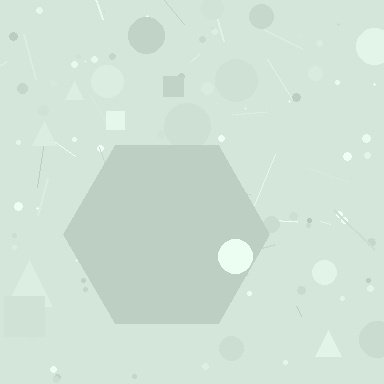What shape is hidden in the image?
A hexagon is hidden in the image.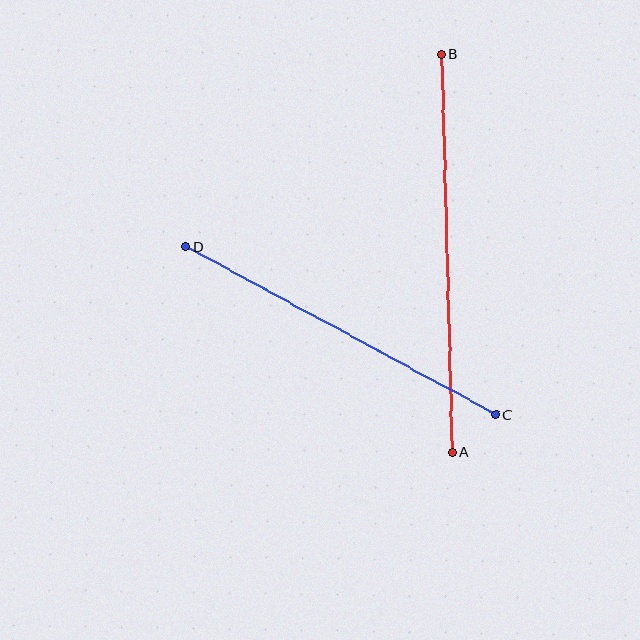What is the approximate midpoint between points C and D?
The midpoint is at approximately (341, 331) pixels.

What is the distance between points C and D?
The distance is approximately 352 pixels.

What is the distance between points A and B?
The distance is approximately 399 pixels.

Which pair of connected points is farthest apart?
Points A and B are farthest apart.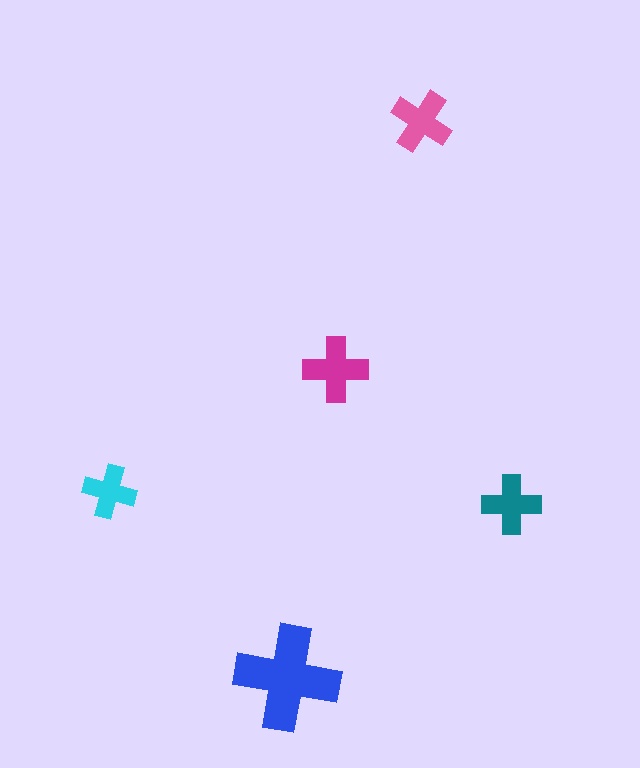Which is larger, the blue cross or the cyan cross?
The blue one.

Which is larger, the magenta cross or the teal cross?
The magenta one.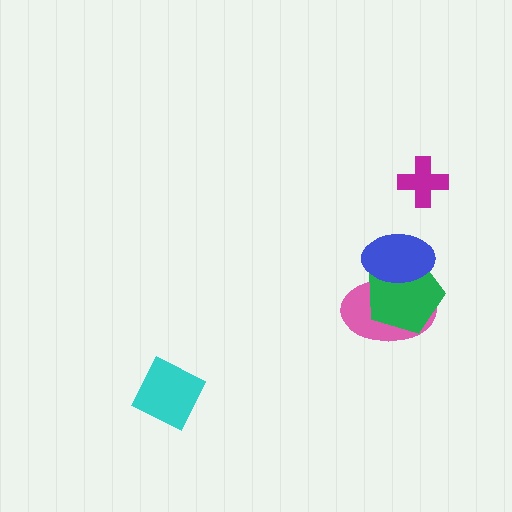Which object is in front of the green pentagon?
The blue ellipse is in front of the green pentagon.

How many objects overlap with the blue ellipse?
2 objects overlap with the blue ellipse.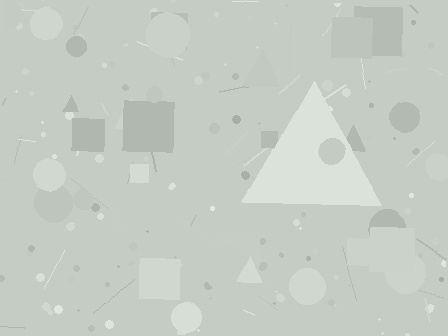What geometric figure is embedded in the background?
A triangle is embedded in the background.